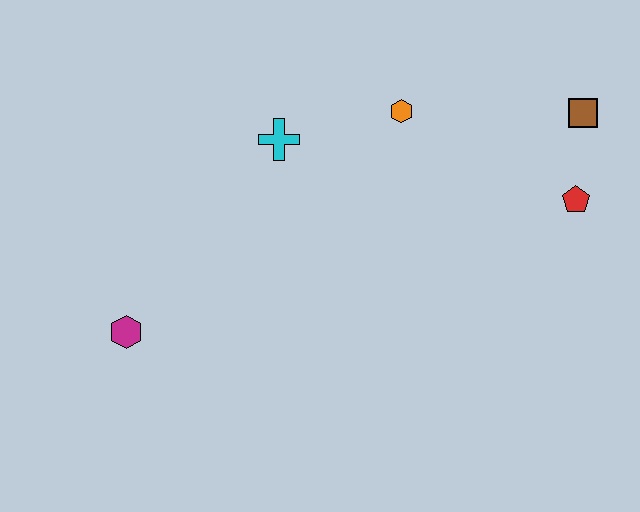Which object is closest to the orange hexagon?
The cyan cross is closest to the orange hexagon.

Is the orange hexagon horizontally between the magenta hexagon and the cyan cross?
No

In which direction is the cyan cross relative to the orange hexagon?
The cyan cross is to the left of the orange hexagon.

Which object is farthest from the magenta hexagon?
The brown square is farthest from the magenta hexagon.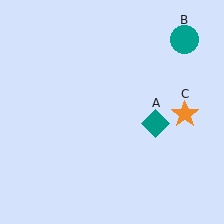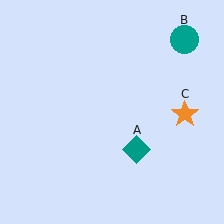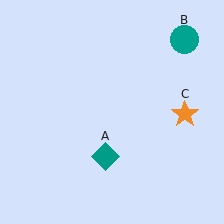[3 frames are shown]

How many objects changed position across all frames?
1 object changed position: teal diamond (object A).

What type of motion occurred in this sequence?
The teal diamond (object A) rotated clockwise around the center of the scene.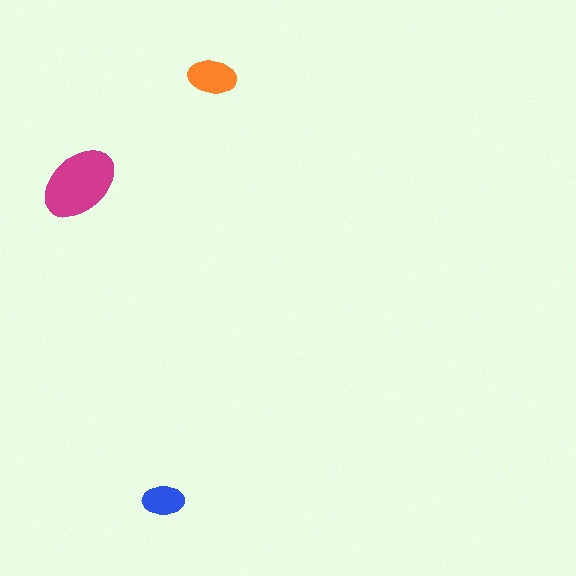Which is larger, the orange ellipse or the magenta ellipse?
The magenta one.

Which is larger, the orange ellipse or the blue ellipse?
The orange one.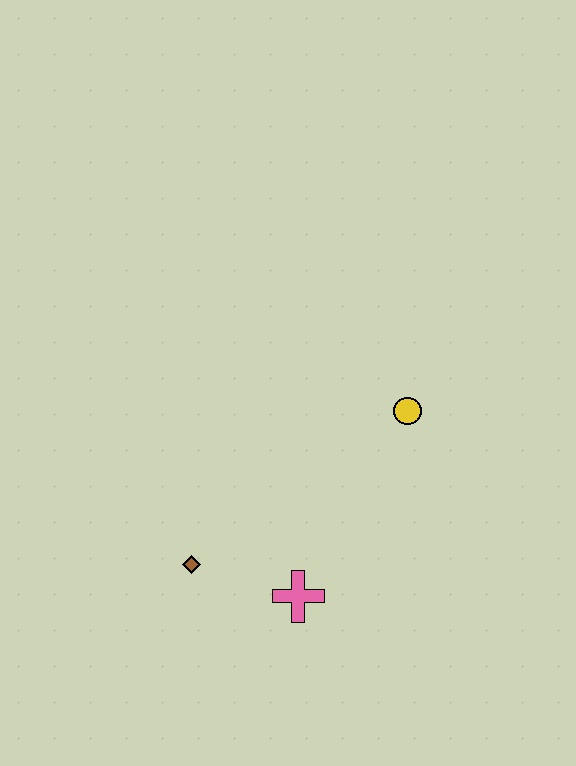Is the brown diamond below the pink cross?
No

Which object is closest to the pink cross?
The brown diamond is closest to the pink cross.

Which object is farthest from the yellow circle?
The brown diamond is farthest from the yellow circle.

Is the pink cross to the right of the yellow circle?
No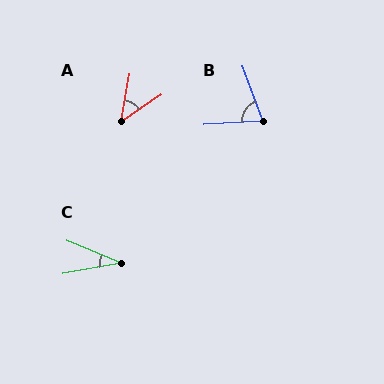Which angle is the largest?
B, at approximately 74 degrees.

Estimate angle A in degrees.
Approximately 45 degrees.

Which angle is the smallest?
C, at approximately 33 degrees.